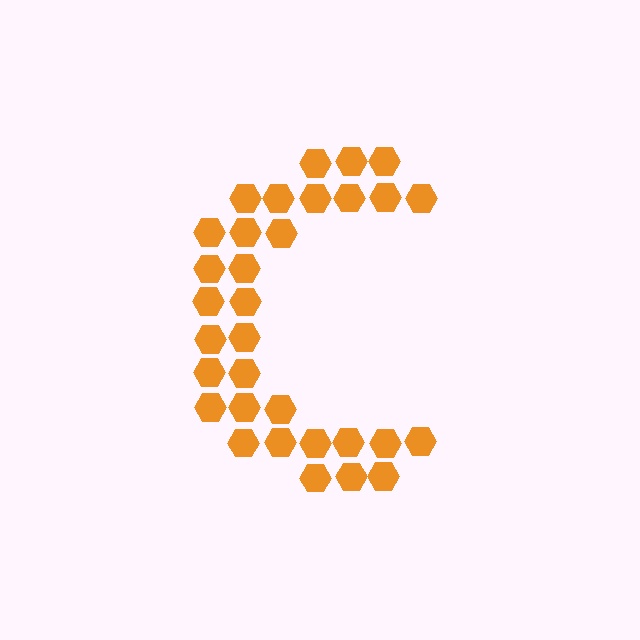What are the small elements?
The small elements are hexagons.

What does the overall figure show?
The overall figure shows the letter C.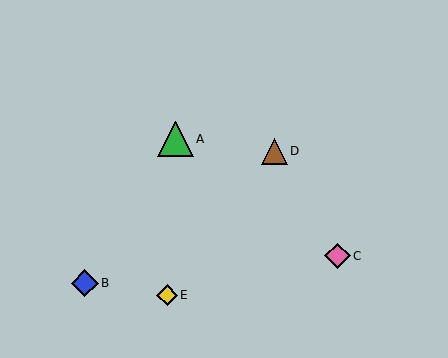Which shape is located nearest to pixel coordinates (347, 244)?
The pink diamond (labeled C) at (337, 256) is nearest to that location.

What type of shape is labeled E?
Shape E is a yellow diamond.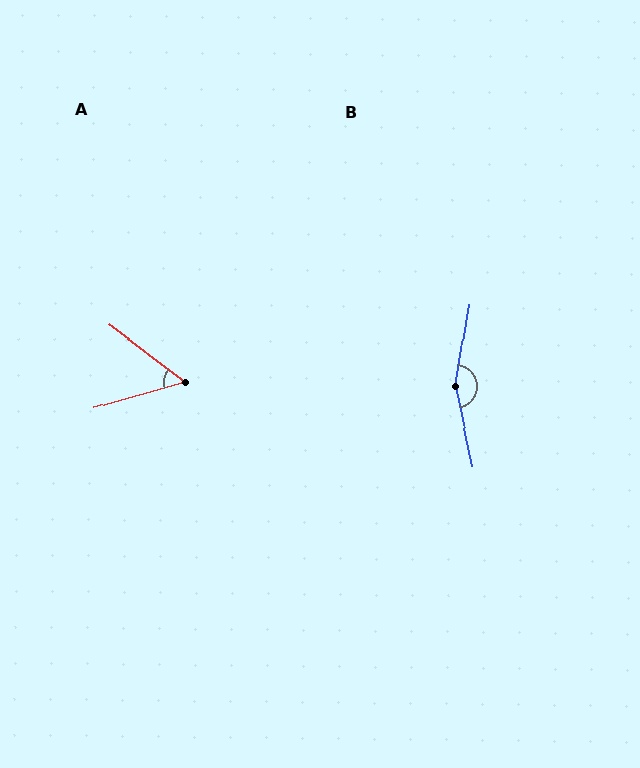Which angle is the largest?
B, at approximately 159 degrees.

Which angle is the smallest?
A, at approximately 53 degrees.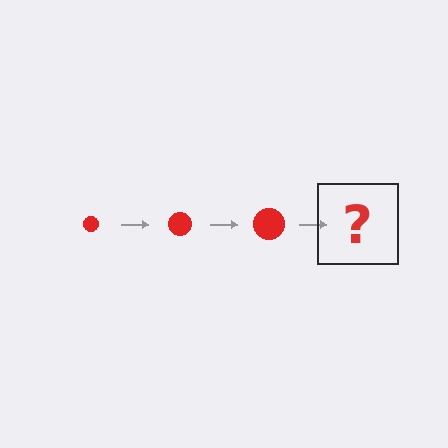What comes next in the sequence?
The next element should be a red circle, larger than the previous one.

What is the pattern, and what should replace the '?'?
The pattern is that the circle gets progressively larger each step. The '?' should be a red circle, larger than the previous one.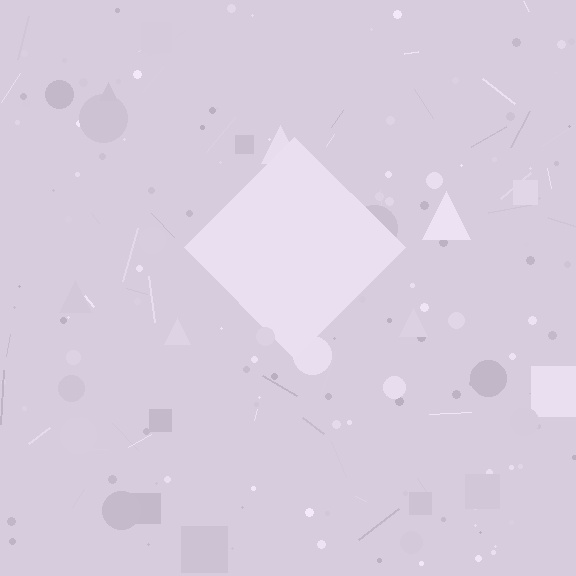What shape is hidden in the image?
A diamond is hidden in the image.